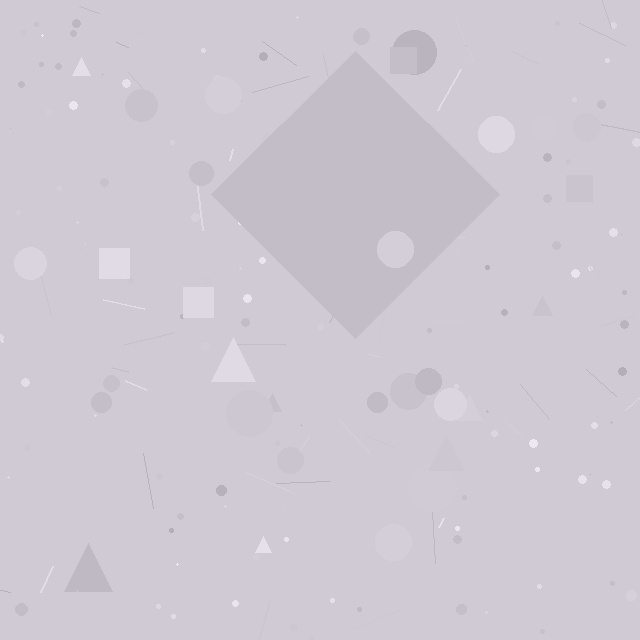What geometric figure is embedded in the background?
A diamond is embedded in the background.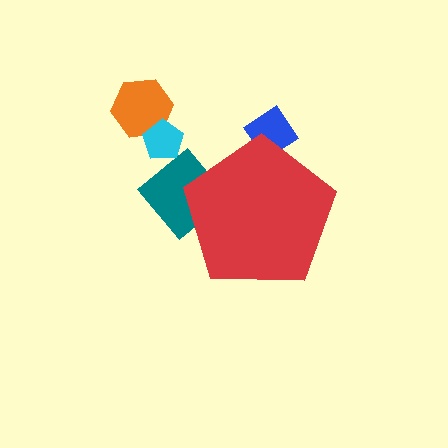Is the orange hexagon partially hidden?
No, the orange hexagon is fully visible.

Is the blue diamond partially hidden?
Yes, the blue diamond is partially hidden behind the red pentagon.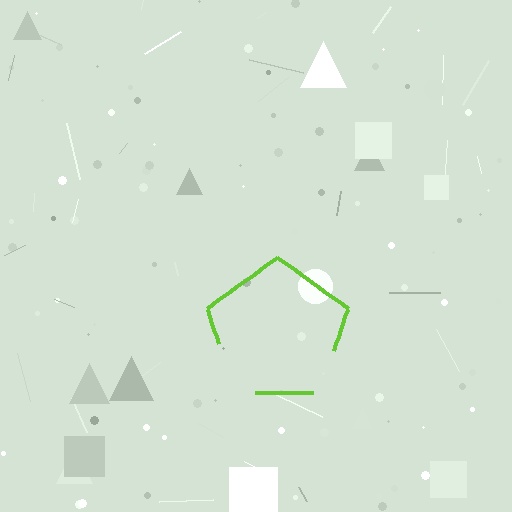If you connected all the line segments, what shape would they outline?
They would outline a pentagon.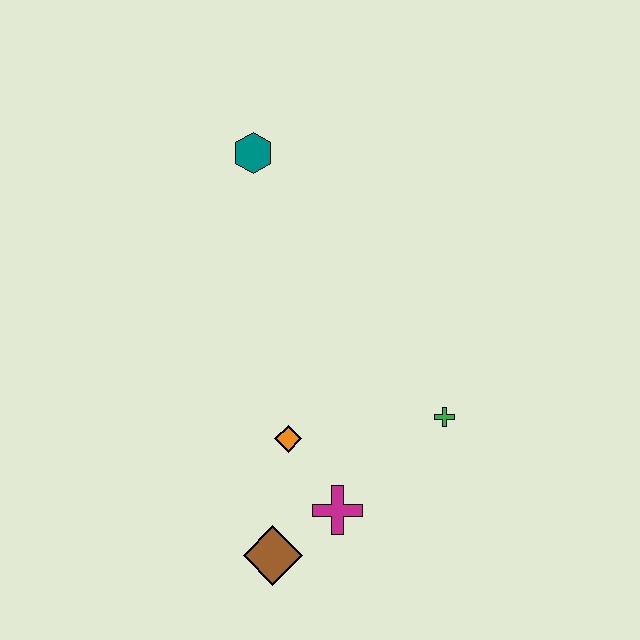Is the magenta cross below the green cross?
Yes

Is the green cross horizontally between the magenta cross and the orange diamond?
No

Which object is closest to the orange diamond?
The magenta cross is closest to the orange diamond.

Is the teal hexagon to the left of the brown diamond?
Yes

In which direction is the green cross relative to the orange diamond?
The green cross is to the right of the orange diamond.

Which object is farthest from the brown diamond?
The teal hexagon is farthest from the brown diamond.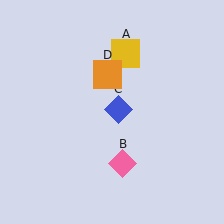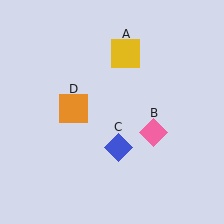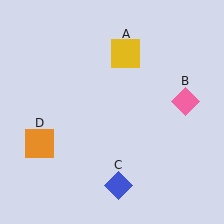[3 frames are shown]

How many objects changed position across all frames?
3 objects changed position: pink diamond (object B), blue diamond (object C), orange square (object D).